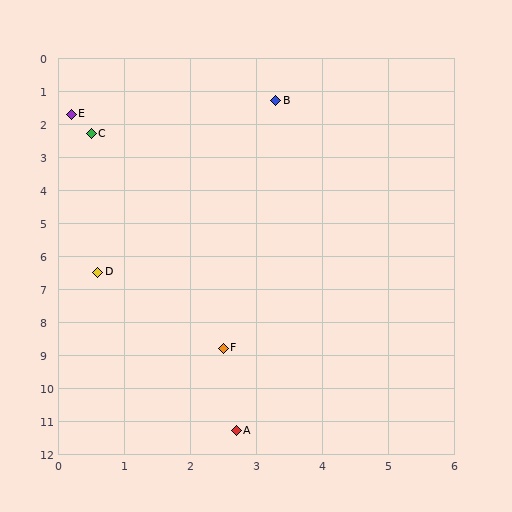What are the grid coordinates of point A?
Point A is at approximately (2.7, 11.3).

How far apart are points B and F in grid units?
Points B and F are about 7.5 grid units apart.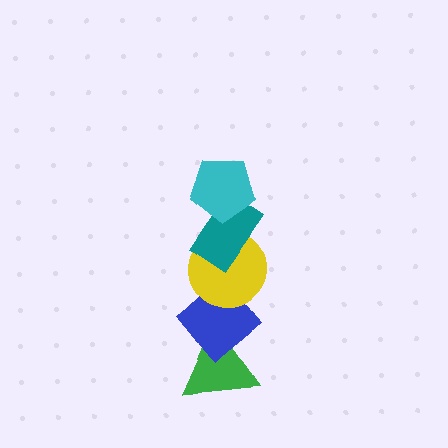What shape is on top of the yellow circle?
The teal rectangle is on top of the yellow circle.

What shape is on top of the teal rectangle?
The cyan pentagon is on top of the teal rectangle.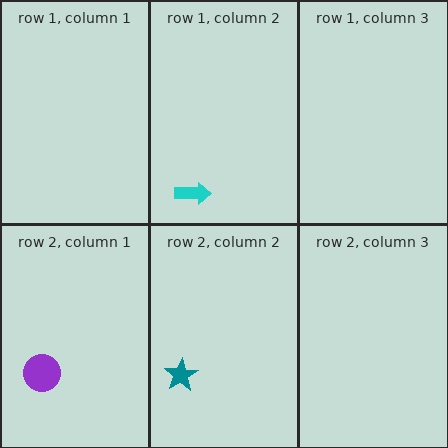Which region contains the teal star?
The row 2, column 2 region.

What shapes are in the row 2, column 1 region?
The purple circle.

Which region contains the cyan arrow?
The row 1, column 2 region.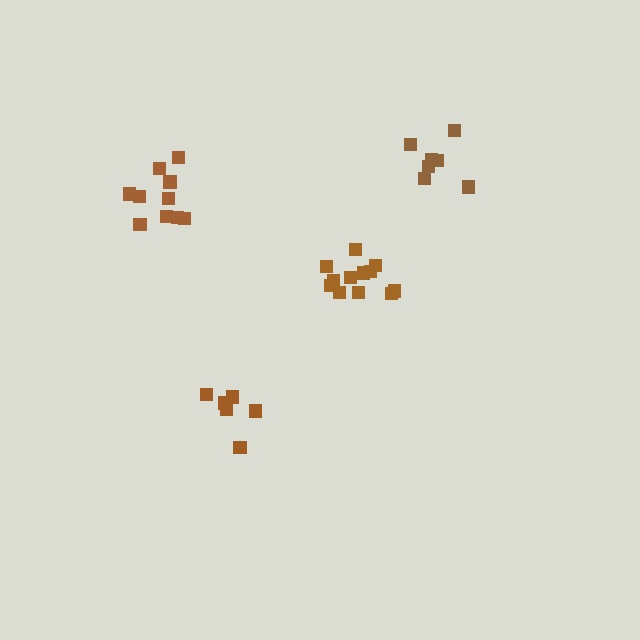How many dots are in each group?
Group 1: 6 dots, Group 2: 7 dots, Group 3: 10 dots, Group 4: 12 dots (35 total).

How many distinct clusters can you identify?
There are 4 distinct clusters.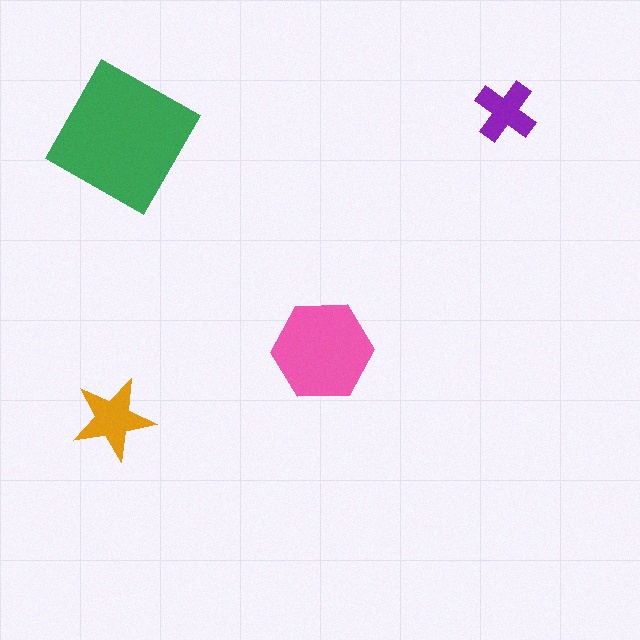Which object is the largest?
The green square.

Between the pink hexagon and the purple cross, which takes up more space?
The pink hexagon.